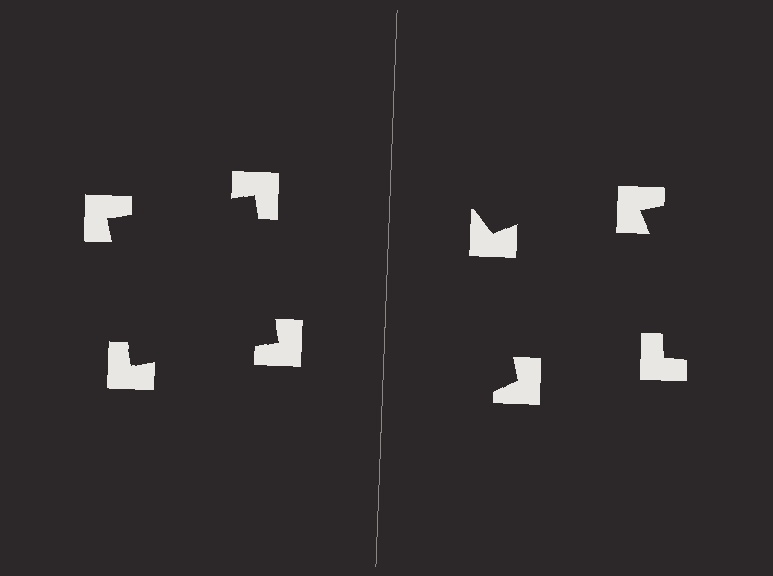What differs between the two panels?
The notched squares are positioned identically on both sides; only the wedge orientations differ. On the left they align to a square; on the right they are misaligned.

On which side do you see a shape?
An illusory square appears on the left side. On the right side the wedge cuts are rotated, so no coherent shape forms.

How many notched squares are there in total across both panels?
8 — 4 on each side.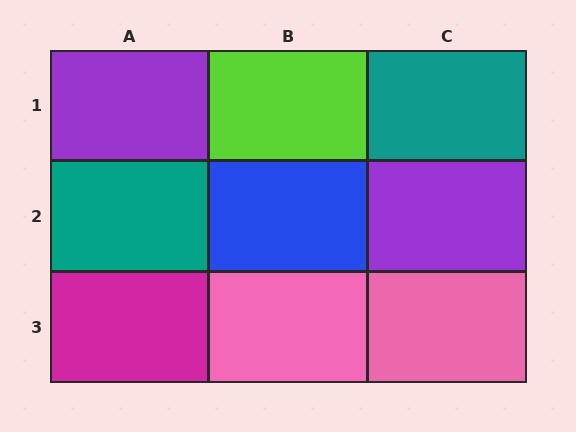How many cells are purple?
2 cells are purple.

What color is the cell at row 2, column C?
Purple.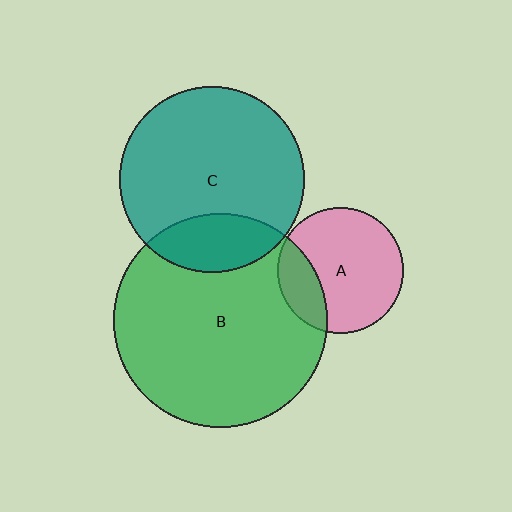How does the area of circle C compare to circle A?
Approximately 2.2 times.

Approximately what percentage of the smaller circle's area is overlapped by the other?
Approximately 20%.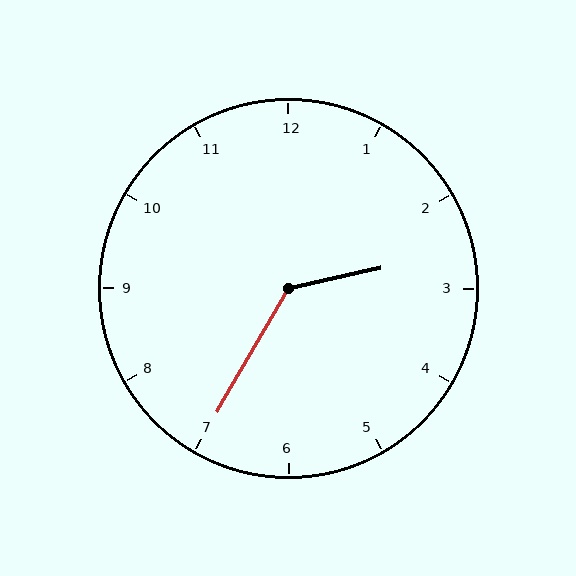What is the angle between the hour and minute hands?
Approximately 132 degrees.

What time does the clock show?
2:35.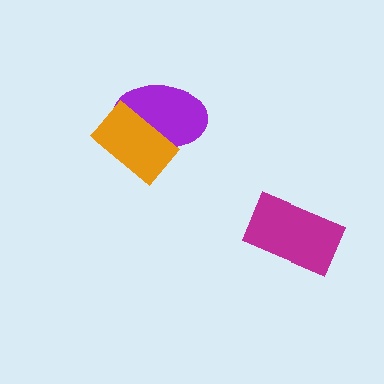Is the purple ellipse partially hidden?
Yes, it is partially covered by another shape.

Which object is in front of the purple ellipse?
The orange rectangle is in front of the purple ellipse.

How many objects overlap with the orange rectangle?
1 object overlaps with the orange rectangle.